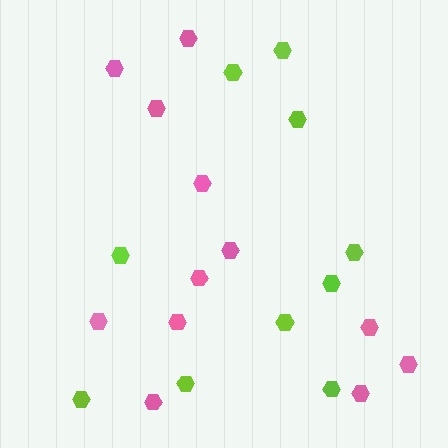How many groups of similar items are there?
There are 2 groups: one group of lime hexagons (10) and one group of pink hexagons (12).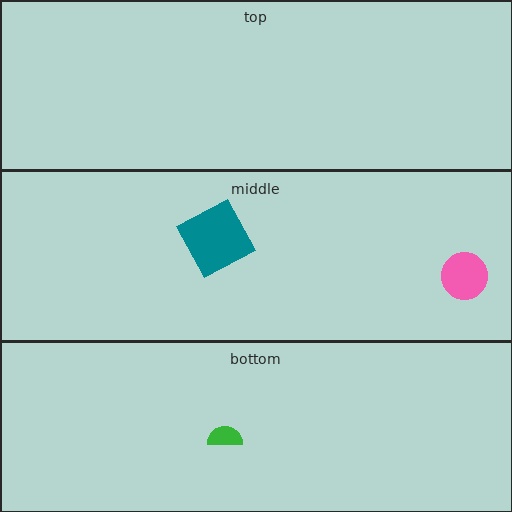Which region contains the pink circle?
The middle region.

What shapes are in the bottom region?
The green semicircle.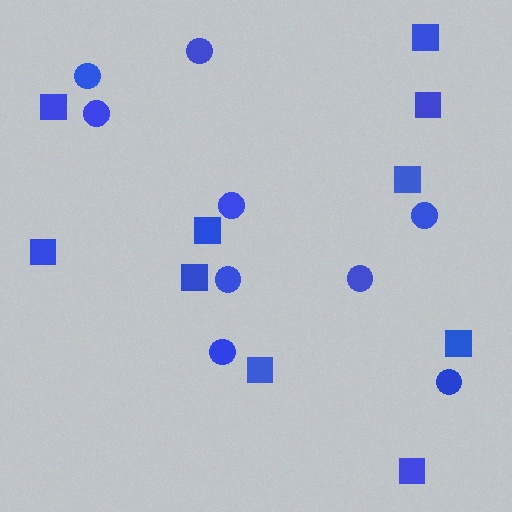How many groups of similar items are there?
There are 2 groups: one group of circles (9) and one group of squares (10).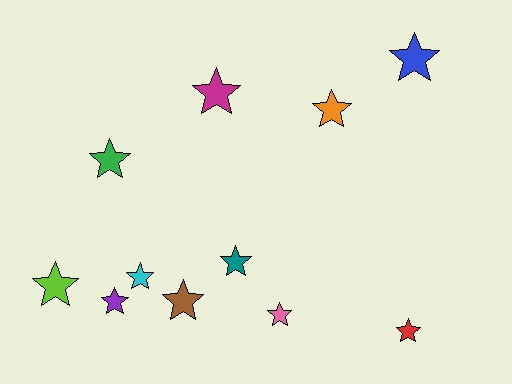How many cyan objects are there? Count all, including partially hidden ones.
There is 1 cyan object.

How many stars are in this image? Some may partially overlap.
There are 11 stars.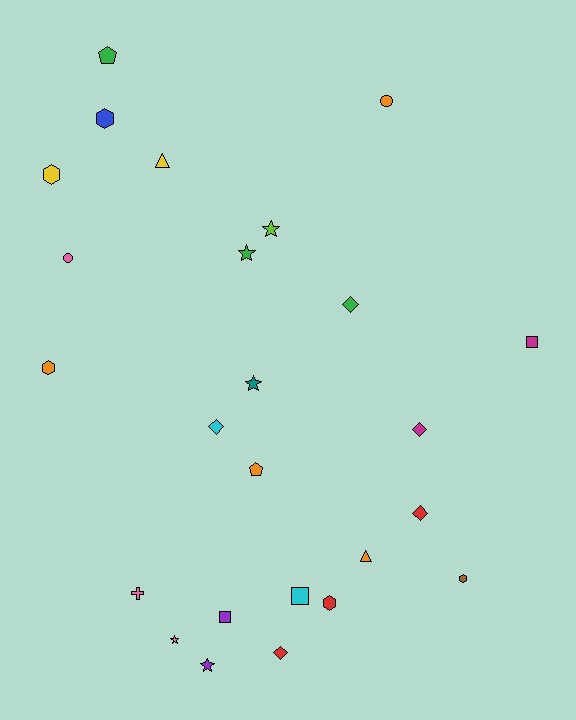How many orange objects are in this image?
There are 4 orange objects.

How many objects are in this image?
There are 25 objects.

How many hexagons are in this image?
There are 5 hexagons.